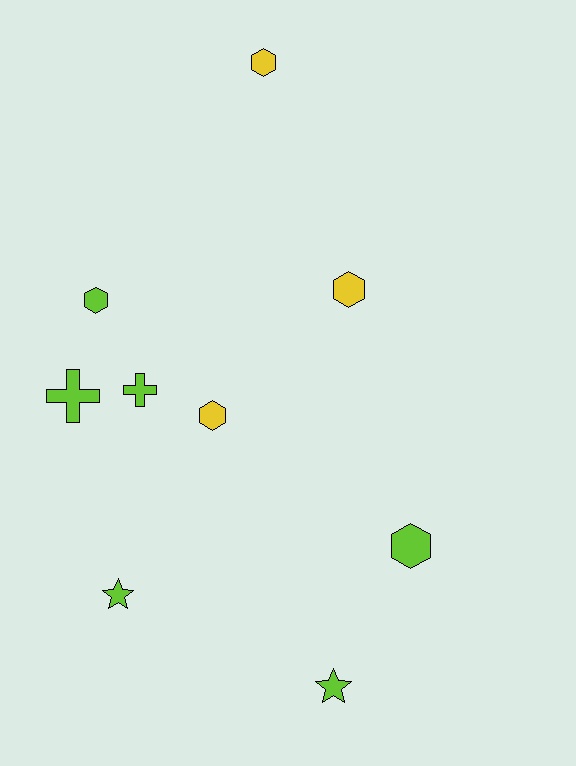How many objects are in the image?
There are 9 objects.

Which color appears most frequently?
Lime, with 6 objects.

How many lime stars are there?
There are 2 lime stars.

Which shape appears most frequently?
Hexagon, with 5 objects.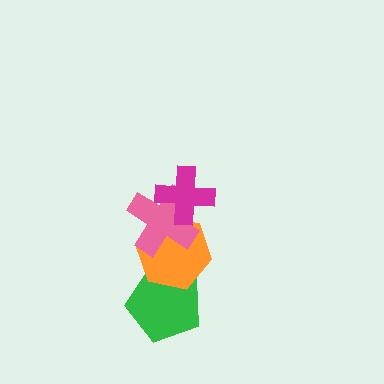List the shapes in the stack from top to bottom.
From top to bottom: the magenta cross, the pink cross, the orange hexagon, the green pentagon.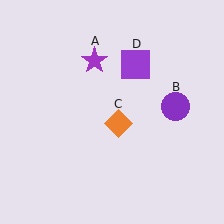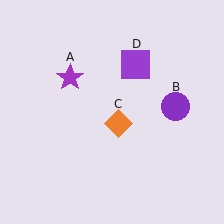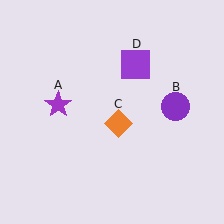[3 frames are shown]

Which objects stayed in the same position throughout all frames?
Purple circle (object B) and orange diamond (object C) and purple square (object D) remained stationary.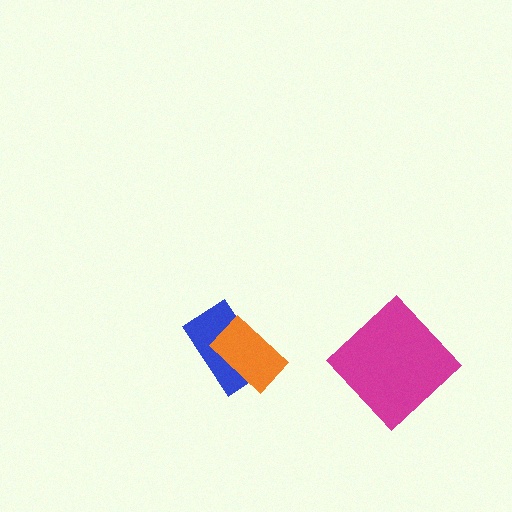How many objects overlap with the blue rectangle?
1 object overlaps with the blue rectangle.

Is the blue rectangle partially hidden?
Yes, it is partially covered by another shape.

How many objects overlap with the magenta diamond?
0 objects overlap with the magenta diamond.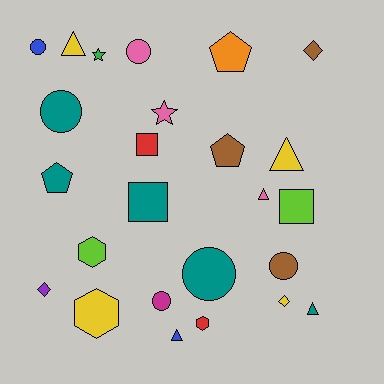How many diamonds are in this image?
There are 3 diamonds.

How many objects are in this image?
There are 25 objects.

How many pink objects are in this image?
There are 3 pink objects.